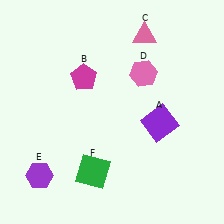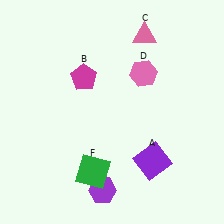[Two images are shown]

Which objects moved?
The objects that moved are: the purple square (A), the purple hexagon (E).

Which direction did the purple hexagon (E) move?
The purple hexagon (E) moved right.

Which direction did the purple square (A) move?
The purple square (A) moved down.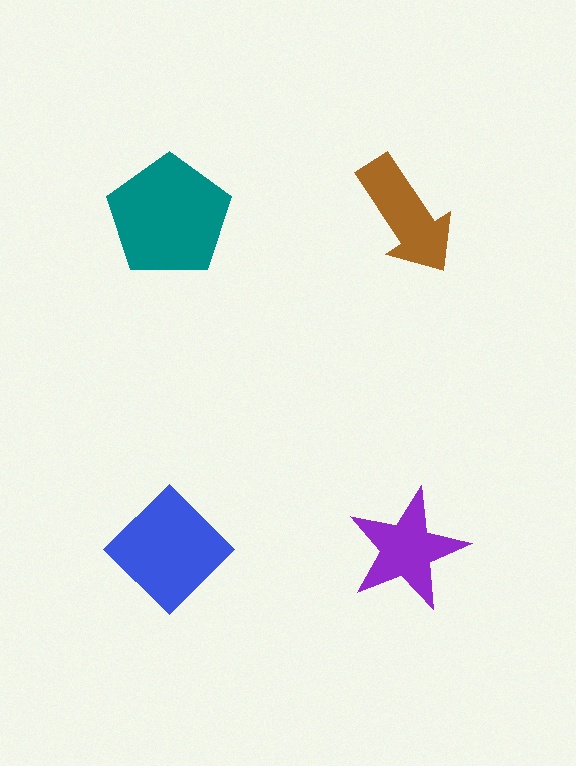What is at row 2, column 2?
A purple star.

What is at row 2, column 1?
A blue diamond.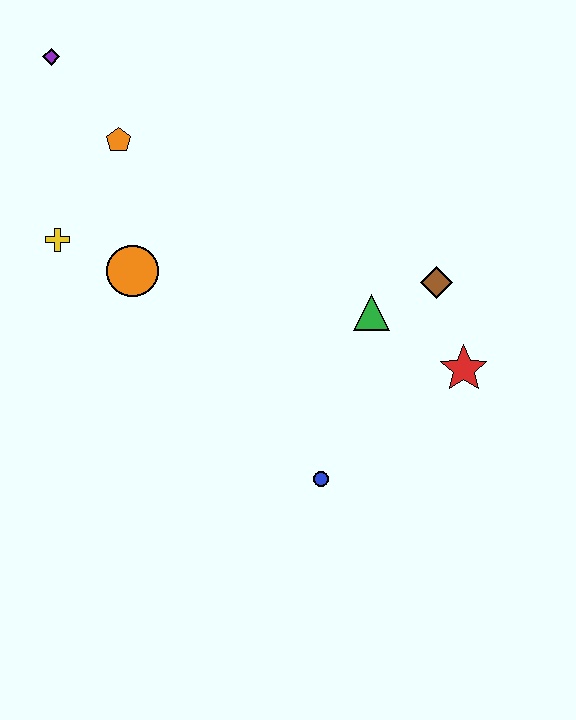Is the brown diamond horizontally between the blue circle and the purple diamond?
No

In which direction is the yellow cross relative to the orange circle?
The yellow cross is to the left of the orange circle.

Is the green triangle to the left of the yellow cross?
No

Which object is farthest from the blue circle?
The purple diamond is farthest from the blue circle.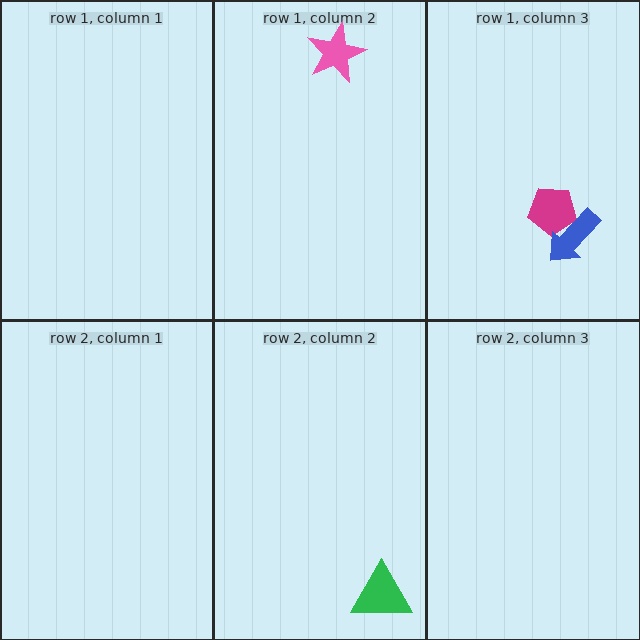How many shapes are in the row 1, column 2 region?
1.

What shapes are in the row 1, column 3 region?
The magenta pentagon, the blue arrow.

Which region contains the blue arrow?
The row 1, column 3 region.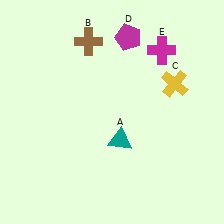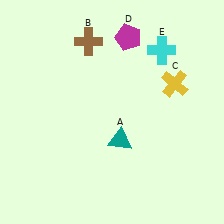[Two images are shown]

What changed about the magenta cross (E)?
In Image 1, E is magenta. In Image 2, it changed to cyan.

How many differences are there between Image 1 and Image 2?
There is 1 difference between the two images.